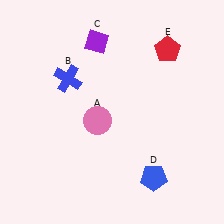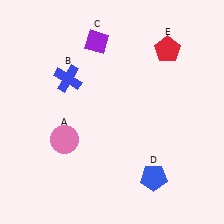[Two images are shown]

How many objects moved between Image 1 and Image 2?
1 object moved between the two images.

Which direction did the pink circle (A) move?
The pink circle (A) moved left.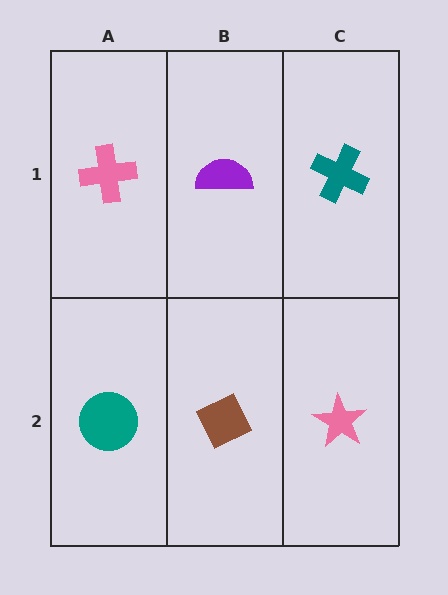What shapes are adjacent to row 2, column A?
A pink cross (row 1, column A), a brown diamond (row 2, column B).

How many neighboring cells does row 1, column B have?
3.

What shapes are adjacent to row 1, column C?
A pink star (row 2, column C), a purple semicircle (row 1, column B).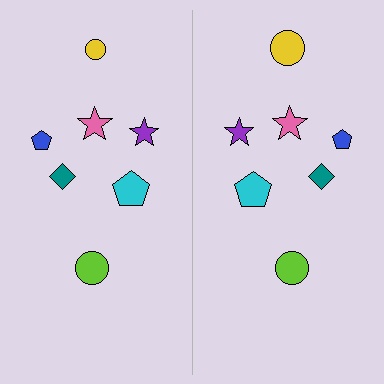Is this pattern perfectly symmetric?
No, the pattern is not perfectly symmetric. The yellow circle on the right side has a different size than its mirror counterpart.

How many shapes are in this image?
There are 14 shapes in this image.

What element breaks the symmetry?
The yellow circle on the right side has a different size than its mirror counterpart.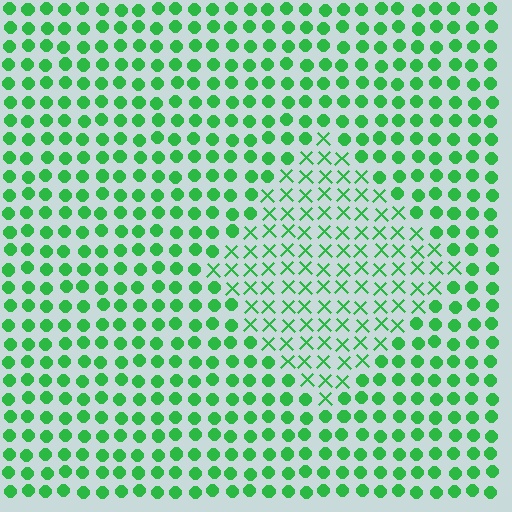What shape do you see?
I see a diamond.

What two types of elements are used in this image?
The image uses X marks inside the diamond region and circles outside it.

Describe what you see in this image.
The image is filled with small green elements arranged in a uniform grid. A diamond-shaped region contains X marks, while the surrounding area contains circles. The boundary is defined purely by the change in element shape.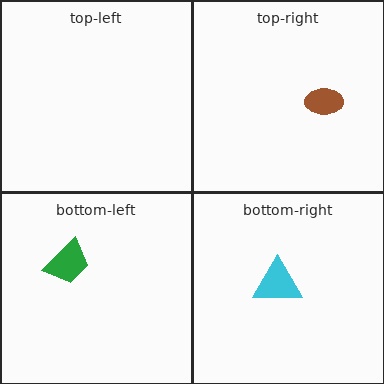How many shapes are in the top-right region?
1.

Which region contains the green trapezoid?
The bottom-left region.